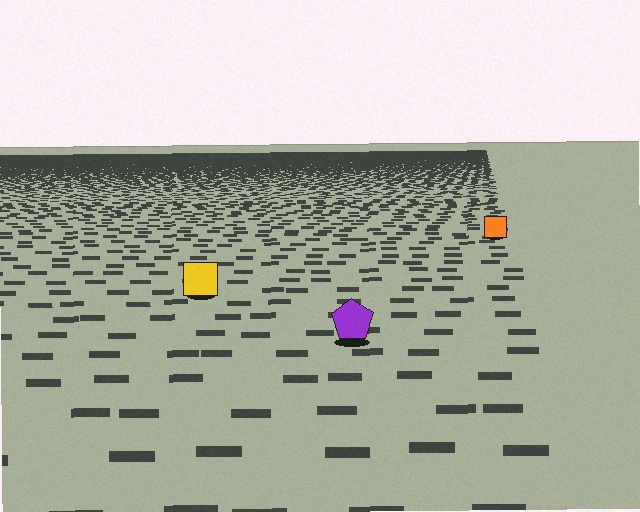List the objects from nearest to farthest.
From nearest to farthest: the purple pentagon, the yellow square, the orange square.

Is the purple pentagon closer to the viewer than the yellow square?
Yes. The purple pentagon is closer — you can tell from the texture gradient: the ground texture is coarser near it.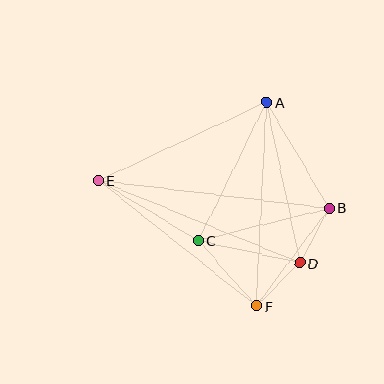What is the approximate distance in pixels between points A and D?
The distance between A and D is approximately 164 pixels.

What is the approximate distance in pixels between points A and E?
The distance between A and E is approximately 185 pixels.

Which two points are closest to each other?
Points D and F are closest to each other.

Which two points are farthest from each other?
Points B and E are farthest from each other.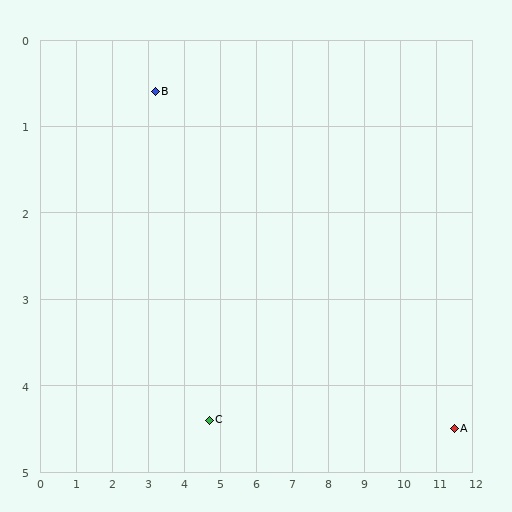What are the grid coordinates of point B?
Point B is at approximately (3.2, 0.6).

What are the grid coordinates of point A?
Point A is at approximately (11.5, 4.5).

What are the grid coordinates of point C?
Point C is at approximately (4.7, 4.4).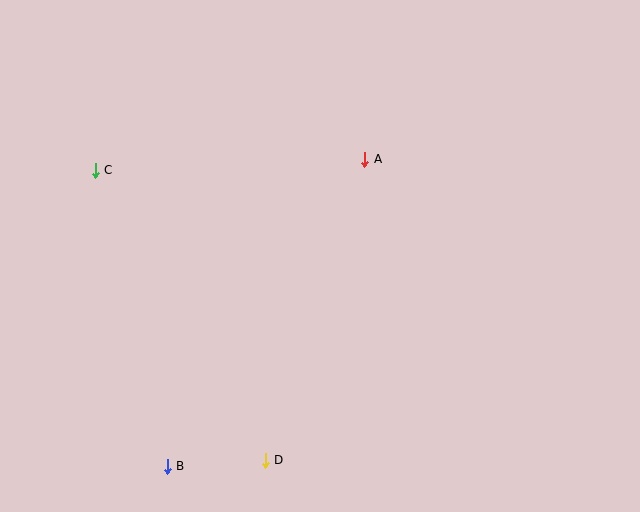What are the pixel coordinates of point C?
Point C is at (95, 170).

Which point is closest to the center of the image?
Point A at (365, 159) is closest to the center.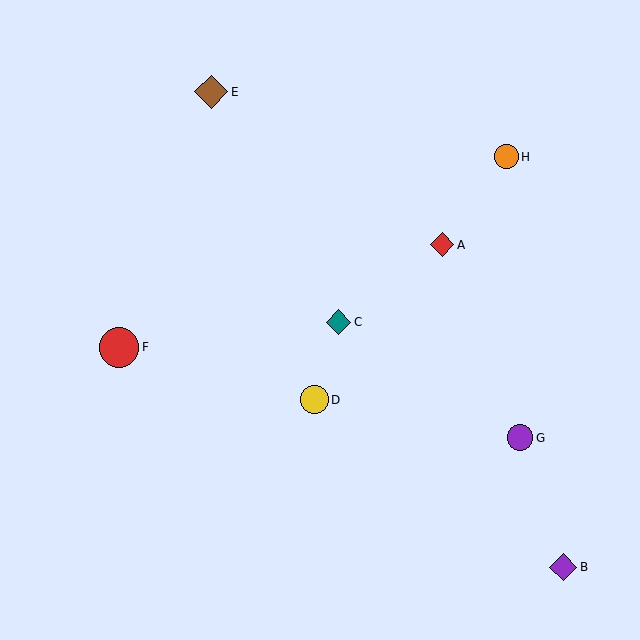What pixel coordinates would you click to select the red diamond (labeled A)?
Click at (442, 245) to select the red diamond A.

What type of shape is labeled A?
Shape A is a red diamond.